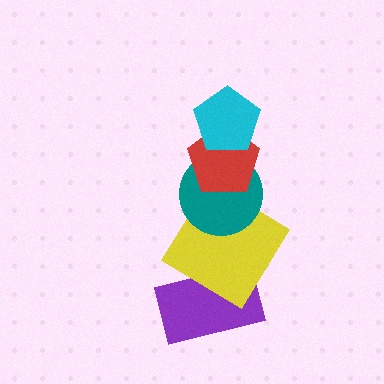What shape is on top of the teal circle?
The red pentagon is on top of the teal circle.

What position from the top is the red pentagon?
The red pentagon is 2nd from the top.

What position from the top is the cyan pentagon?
The cyan pentagon is 1st from the top.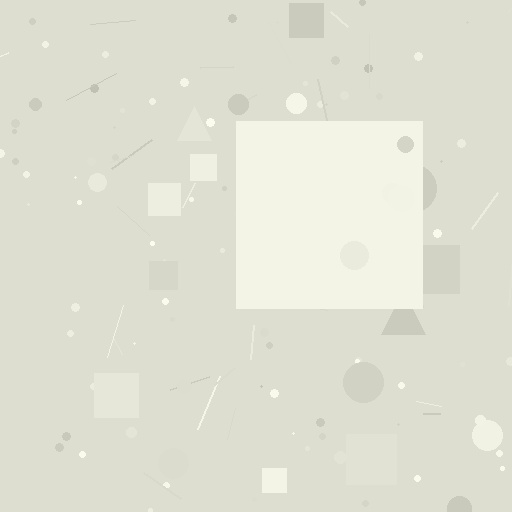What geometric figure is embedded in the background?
A square is embedded in the background.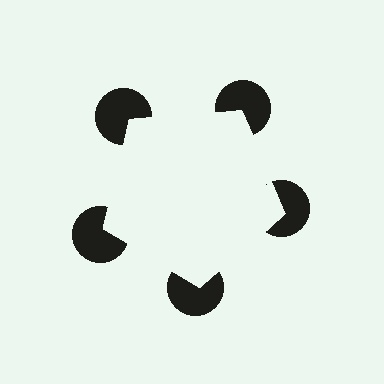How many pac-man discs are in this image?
There are 5 — one at each vertex of the illusory pentagon.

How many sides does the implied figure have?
5 sides.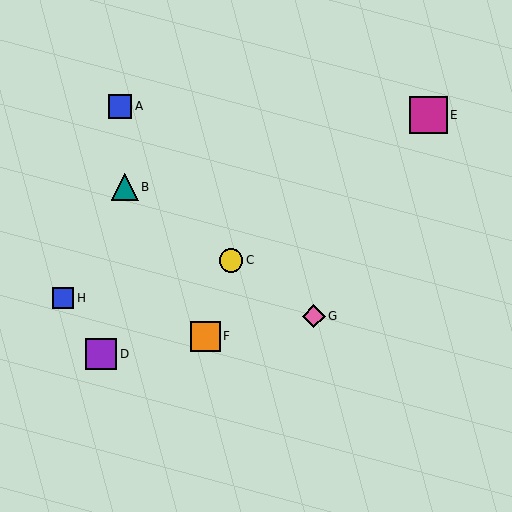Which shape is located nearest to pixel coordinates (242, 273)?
The yellow circle (labeled C) at (231, 260) is nearest to that location.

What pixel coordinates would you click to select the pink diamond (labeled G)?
Click at (314, 316) to select the pink diamond G.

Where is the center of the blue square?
The center of the blue square is at (120, 106).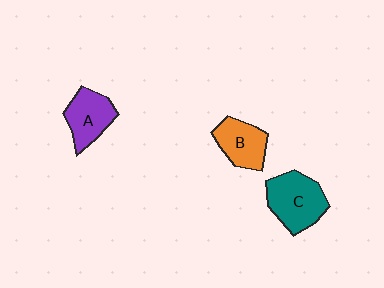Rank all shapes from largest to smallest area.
From largest to smallest: C (teal), A (purple), B (orange).